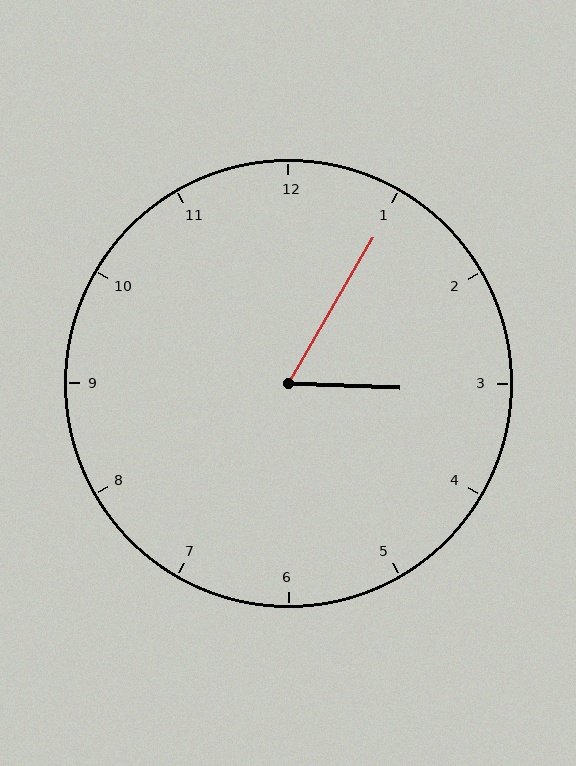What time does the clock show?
3:05.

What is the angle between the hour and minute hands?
Approximately 62 degrees.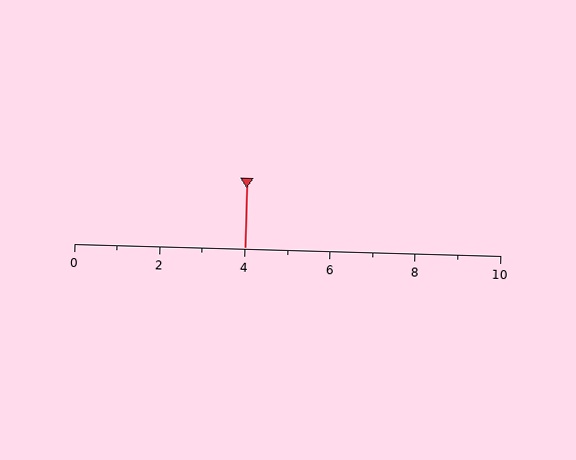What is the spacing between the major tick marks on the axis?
The major ticks are spaced 2 apart.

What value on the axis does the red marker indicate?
The marker indicates approximately 4.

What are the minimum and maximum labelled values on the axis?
The axis runs from 0 to 10.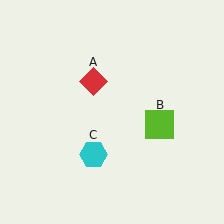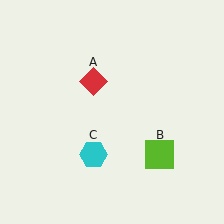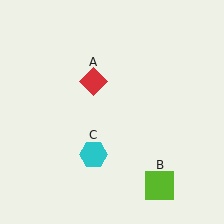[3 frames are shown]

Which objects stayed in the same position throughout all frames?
Red diamond (object A) and cyan hexagon (object C) remained stationary.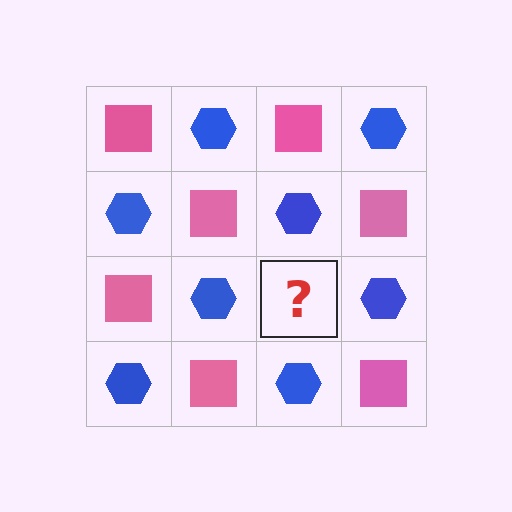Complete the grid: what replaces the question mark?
The question mark should be replaced with a pink square.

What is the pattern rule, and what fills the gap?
The rule is that it alternates pink square and blue hexagon in a checkerboard pattern. The gap should be filled with a pink square.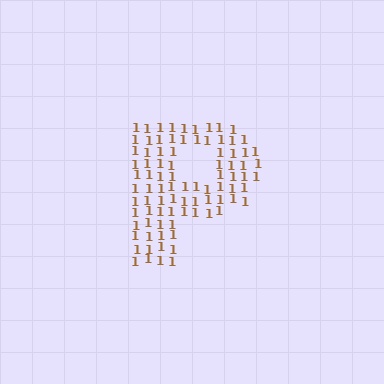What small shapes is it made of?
It is made of small digit 1's.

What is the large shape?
The large shape is the letter P.